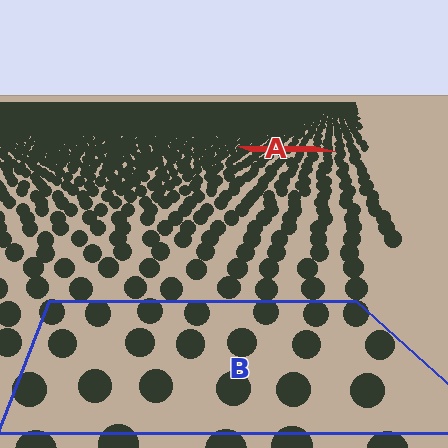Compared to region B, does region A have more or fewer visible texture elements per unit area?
Region A has more texture elements per unit area — they are packed more densely because it is farther away.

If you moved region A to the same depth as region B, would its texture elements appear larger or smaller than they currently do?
They would appear larger. At a closer depth, the same texture elements are projected at a bigger on-screen size.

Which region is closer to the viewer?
Region B is closer. The texture elements there are larger and more spread out.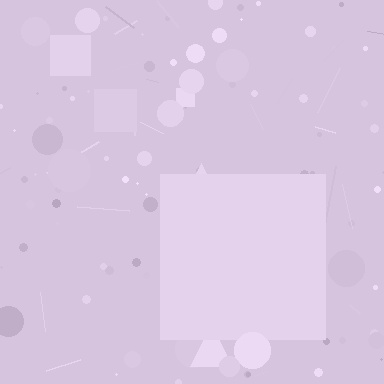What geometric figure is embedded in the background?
A square is embedded in the background.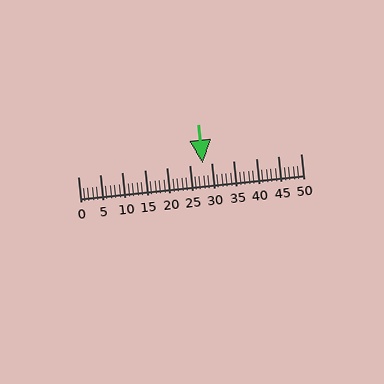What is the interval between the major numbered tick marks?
The major tick marks are spaced 5 units apart.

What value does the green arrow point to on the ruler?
The green arrow points to approximately 28.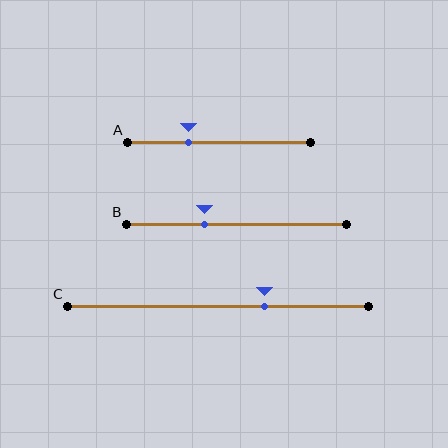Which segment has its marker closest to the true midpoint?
Segment B has its marker closest to the true midpoint.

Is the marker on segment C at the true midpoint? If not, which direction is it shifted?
No, the marker on segment C is shifted to the right by about 15% of the segment length.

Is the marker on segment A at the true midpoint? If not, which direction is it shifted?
No, the marker on segment A is shifted to the left by about 17% of the segment length.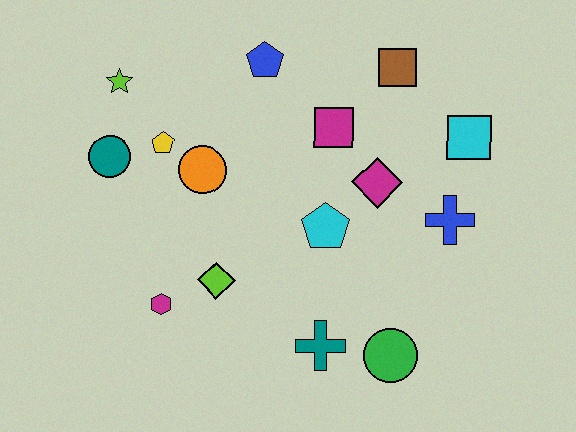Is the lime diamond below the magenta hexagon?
No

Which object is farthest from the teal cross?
The lime star is farthest from the teal cross.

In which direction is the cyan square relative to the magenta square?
The cyan square is to the right of the magenta square.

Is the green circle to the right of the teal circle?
Yes